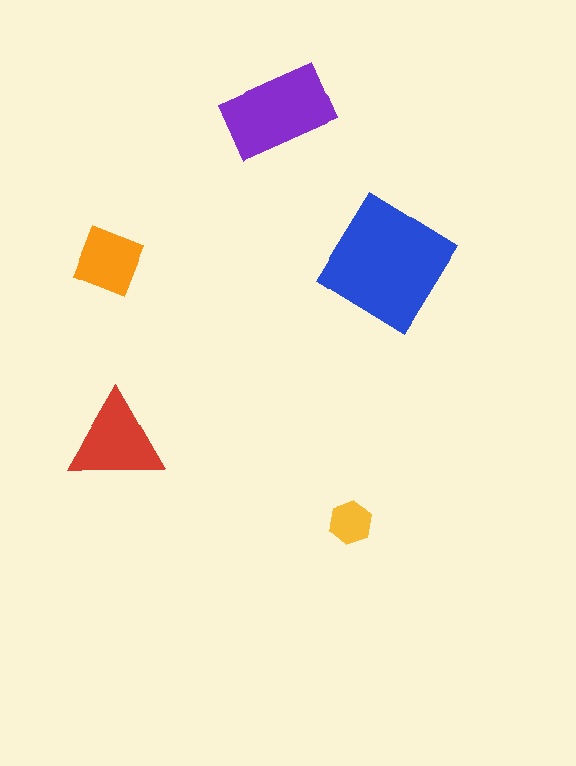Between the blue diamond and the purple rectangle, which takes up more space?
The blue diamond.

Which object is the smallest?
The yellow hexagon.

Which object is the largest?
The blue diamond.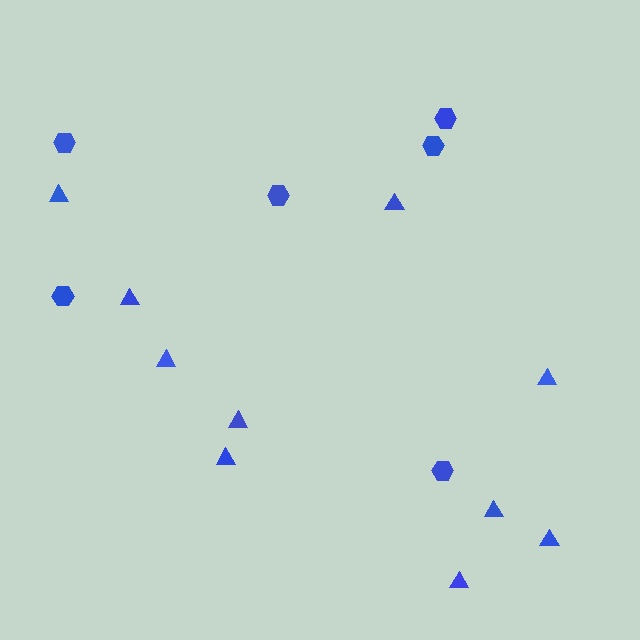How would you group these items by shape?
There are 2 groups: one group of hexagons (6) and one group of triangles (10).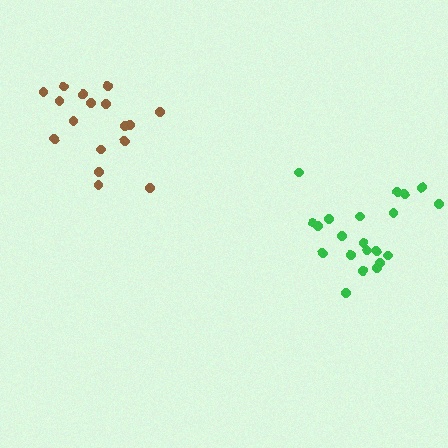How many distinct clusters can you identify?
There are 2 distinct clusters.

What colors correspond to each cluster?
The clusters are colored: brown, green.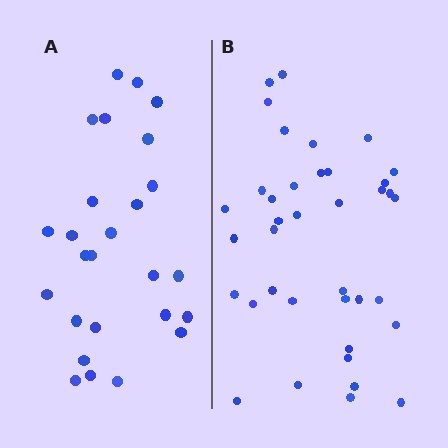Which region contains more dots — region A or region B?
Region B (the right region) has more dots.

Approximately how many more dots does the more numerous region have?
Region B has roughly 12 or so more dots than region A.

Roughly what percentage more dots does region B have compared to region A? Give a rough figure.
About 45% more.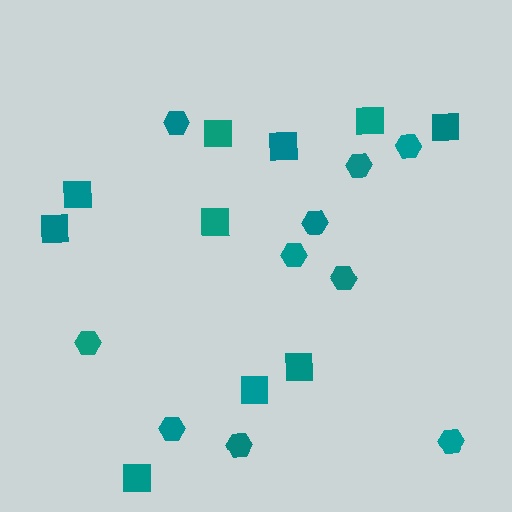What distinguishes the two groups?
There are 2 groups: one group of hexagons (10) and one group of squares (10).